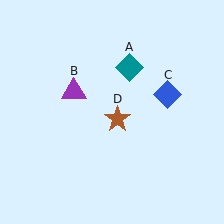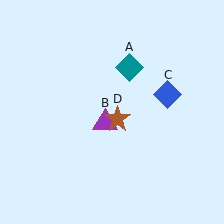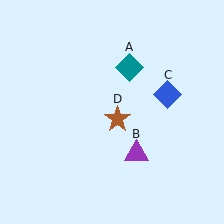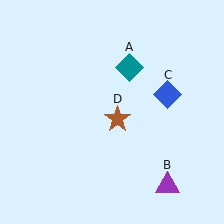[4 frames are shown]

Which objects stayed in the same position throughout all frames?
Teal diamond (object A) and blue diamond (object C) and brown star (object D) remained stationary.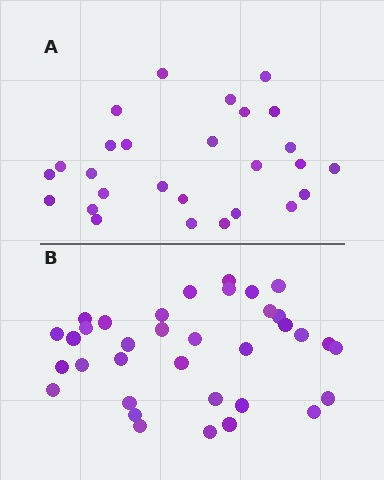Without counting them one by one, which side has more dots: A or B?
Region B (the bottom region) has more dots.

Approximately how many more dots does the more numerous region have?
Region B has roughly 8 or so more dots than region A.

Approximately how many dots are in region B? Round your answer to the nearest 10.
About 40 dots. (The exact count is 35, which rounds to 40.)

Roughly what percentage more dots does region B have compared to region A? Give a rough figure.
About 30% more.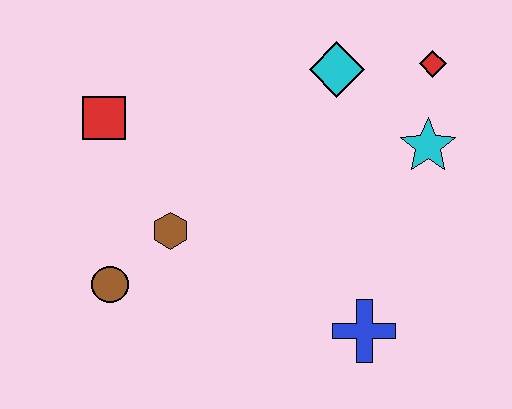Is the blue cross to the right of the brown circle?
Yes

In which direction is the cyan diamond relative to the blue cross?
The cyan diamond is above the blue cross.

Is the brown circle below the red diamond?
Yes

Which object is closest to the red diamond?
The cyan star is closest to the red diamond.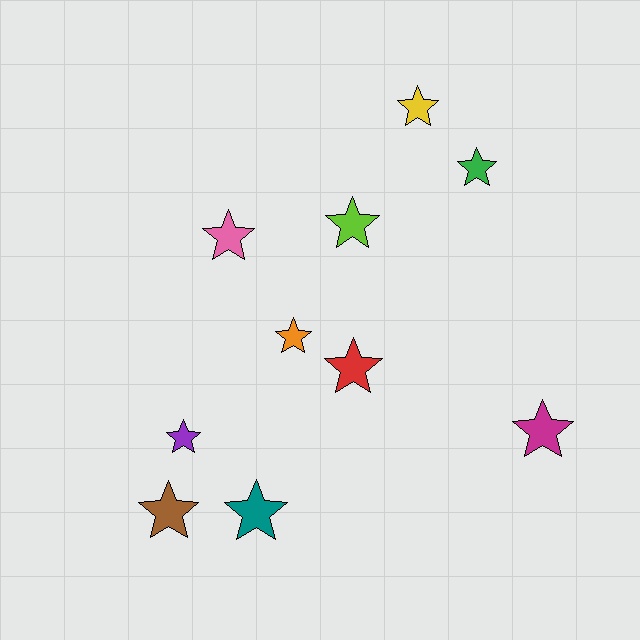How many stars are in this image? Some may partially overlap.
There are 10 stars.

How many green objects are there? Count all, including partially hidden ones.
There is 1 green object.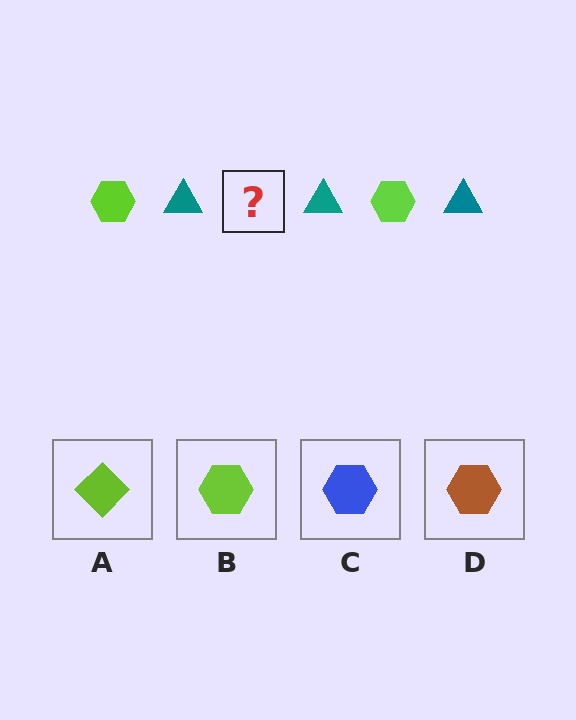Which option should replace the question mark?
Option B.